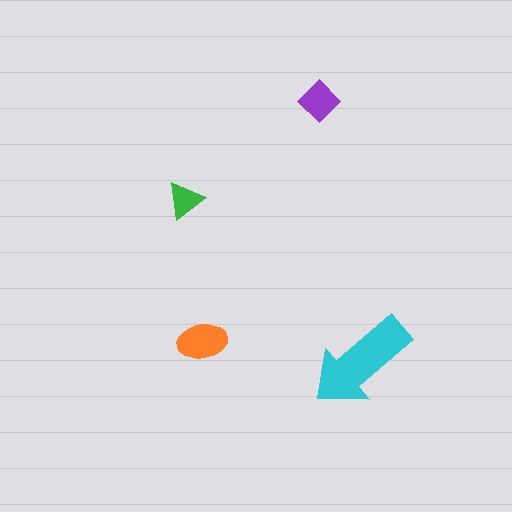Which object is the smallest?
The green triangle.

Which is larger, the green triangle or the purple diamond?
The purple diamond.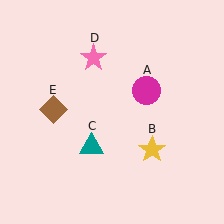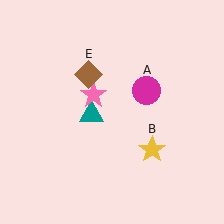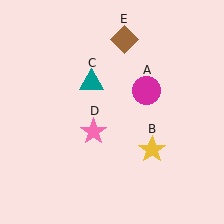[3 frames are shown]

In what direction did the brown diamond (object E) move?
The brown diamond (object E) moved up and to the right.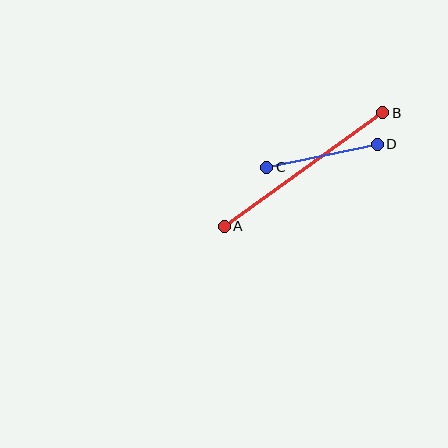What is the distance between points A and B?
The distance is approximately 195 pixels.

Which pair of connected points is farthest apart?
Points A and B are farthest apart.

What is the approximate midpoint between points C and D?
The midpoint is at approximately (322, 156) pixels.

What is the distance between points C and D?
The distance is approximately 113 pixels.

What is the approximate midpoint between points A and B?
The midpoint is at approximately (304, 170) pixels.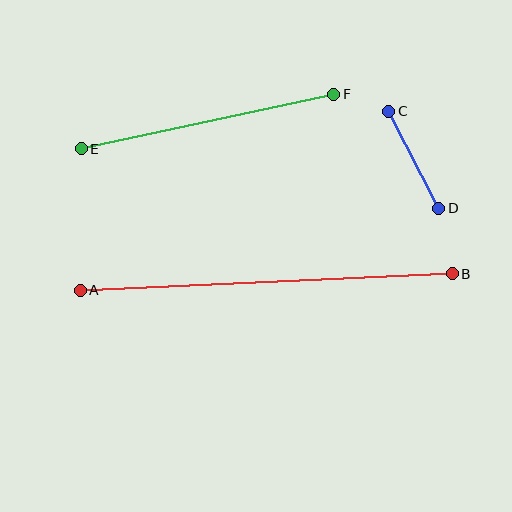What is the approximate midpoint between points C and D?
The midpoint is at approximately (414, 160) pixels.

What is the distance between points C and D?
The distance is approximately 109 pixels.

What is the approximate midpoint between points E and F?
The midpoint is at approximately (207, 121) pixels.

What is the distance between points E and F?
The distance is approximately 258 pixels.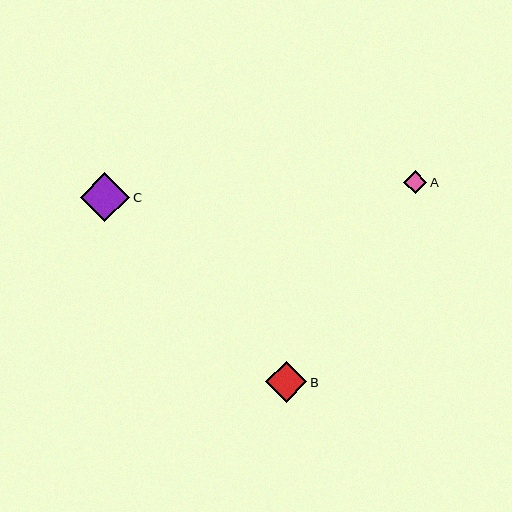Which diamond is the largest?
Diamond C is the largest with a size of approximately 49 pixels.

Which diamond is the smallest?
Diamond A is the smallest with a size of approximately 23 pixels.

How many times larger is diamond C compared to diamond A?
Diamond C is approximately 2.1 times the size of diamond A.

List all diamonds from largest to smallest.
From largest to smallest: C, B, A.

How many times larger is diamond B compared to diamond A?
Diamond B is approximately 1.8 times the size of diamond A.